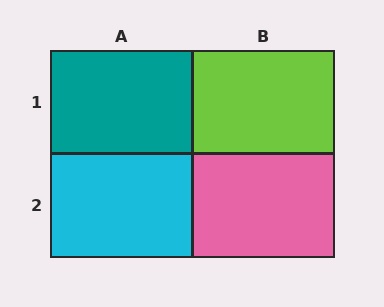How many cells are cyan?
1 cell is cyan.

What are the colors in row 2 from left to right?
Cyan, pink.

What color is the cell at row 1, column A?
Teal.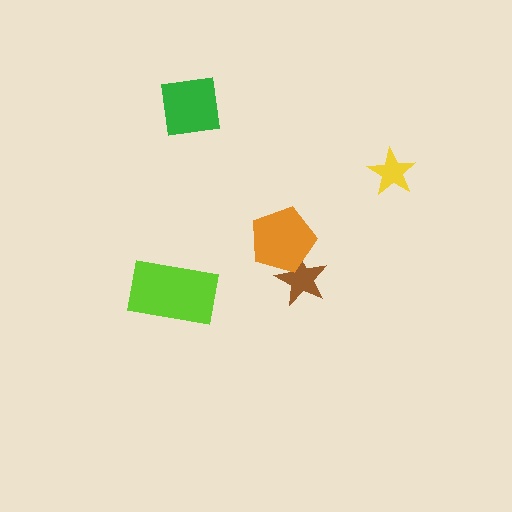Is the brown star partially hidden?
Yes, it is partially covered by another shape.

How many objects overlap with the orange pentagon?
1 object overlaps with the orange pentagon.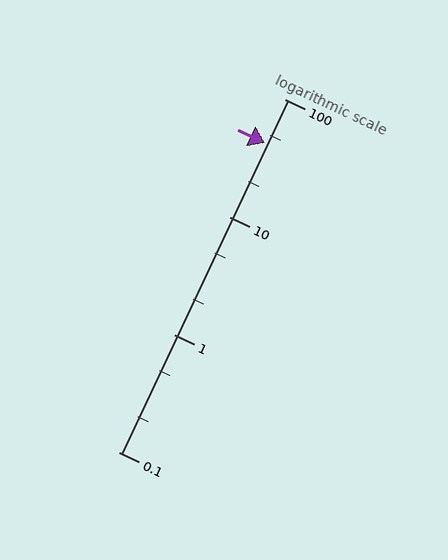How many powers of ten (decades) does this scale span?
The scale spans 3 decades, from 0.1 to 100.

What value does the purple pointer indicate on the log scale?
The pointer indicates approximately 42.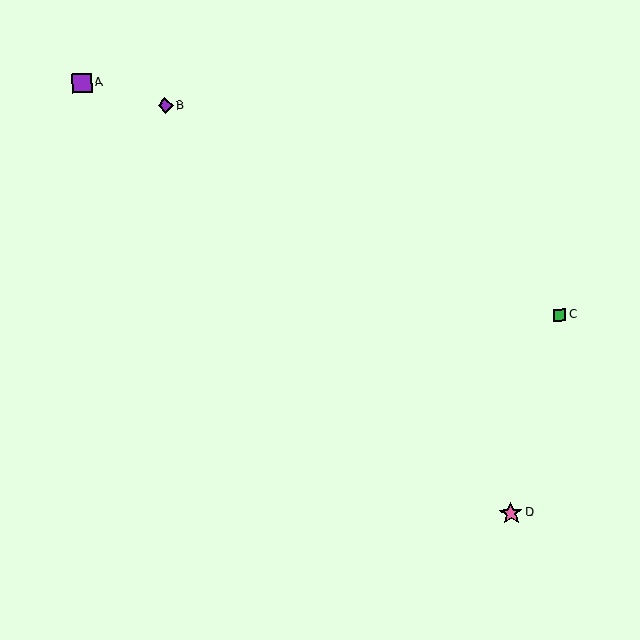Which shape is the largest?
The pink star (labeled D) is the largest.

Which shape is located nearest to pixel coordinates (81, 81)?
The purple square (labeled A) at (82, 83) is nearest to that location.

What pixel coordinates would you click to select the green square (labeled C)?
Click at (560, 315) to select the green square C.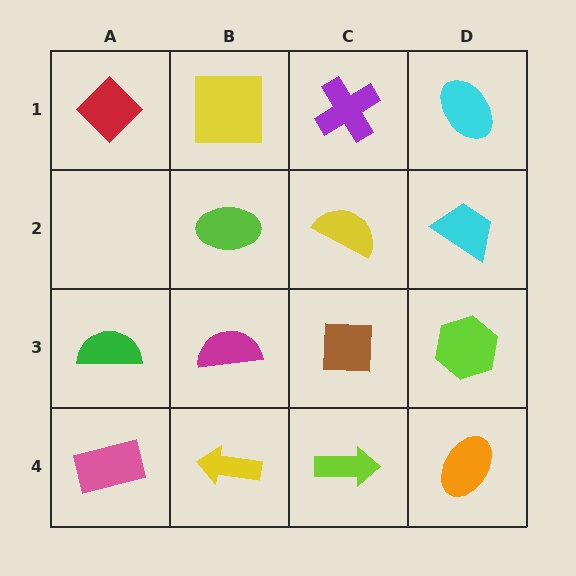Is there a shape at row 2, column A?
No, that cell is empty.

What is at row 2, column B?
A lime ellipse.